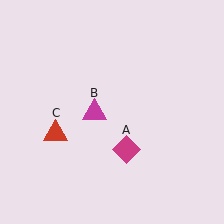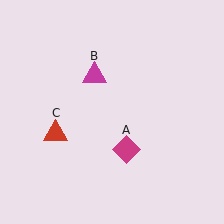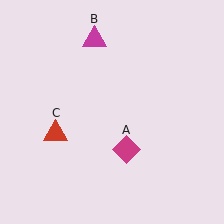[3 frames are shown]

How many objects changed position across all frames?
1 object changed position: magenta triangle (object B).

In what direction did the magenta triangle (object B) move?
The magenta triangle (object B) moved up.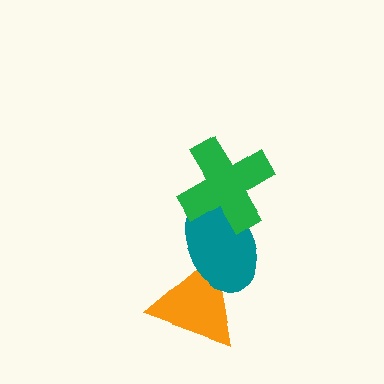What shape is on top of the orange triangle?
The teal ellipse is on top of the orange triangle.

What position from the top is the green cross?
The green cross is 1st from the top.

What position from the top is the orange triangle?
The orange triangle is 3rd from the top.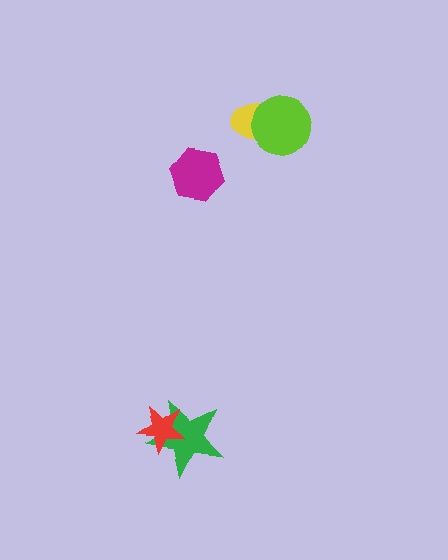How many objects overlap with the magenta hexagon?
0 objects overlap with the magenta hexagon.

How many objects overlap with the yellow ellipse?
1 object overlaps with the yellow ellipse.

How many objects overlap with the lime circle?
1 object overlaps with the lime circle.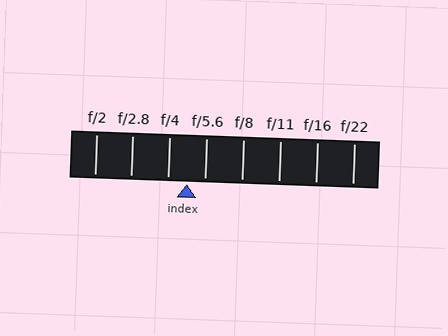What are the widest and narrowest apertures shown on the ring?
The widest aperture shown is f/2 and the narrowest is f/22.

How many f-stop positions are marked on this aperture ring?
There are 8 f-stop positions marked.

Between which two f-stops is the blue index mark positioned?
The index mark is between f/4 and f/5.6.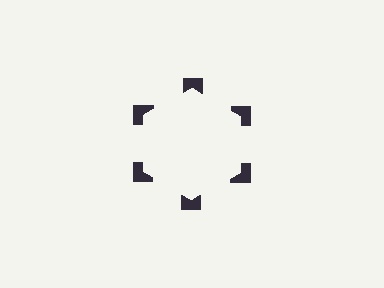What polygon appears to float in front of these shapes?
An illusory hexagon — its edges are inferred from the aligned wedge cuts in the notched squares, not physically drawn.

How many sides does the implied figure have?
6 sides.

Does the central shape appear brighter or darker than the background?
It typically appears slightly brighter than the background, even though no actual brightness change is drawn.